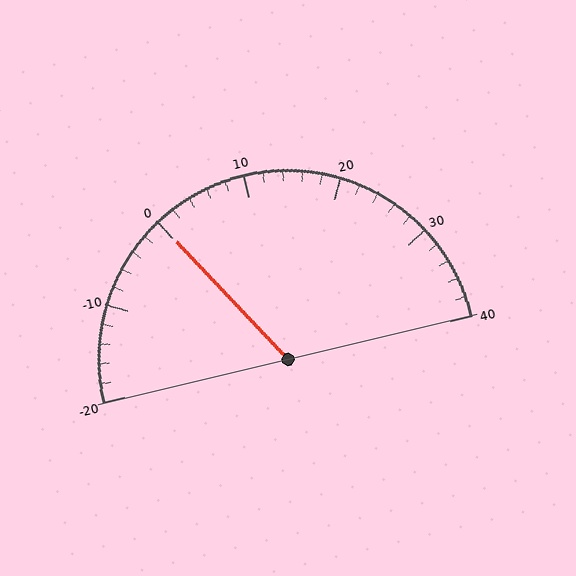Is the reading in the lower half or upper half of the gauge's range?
The reading is in the lower half of the range (-20 to 40).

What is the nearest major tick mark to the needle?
The nearest major tick mark is 0.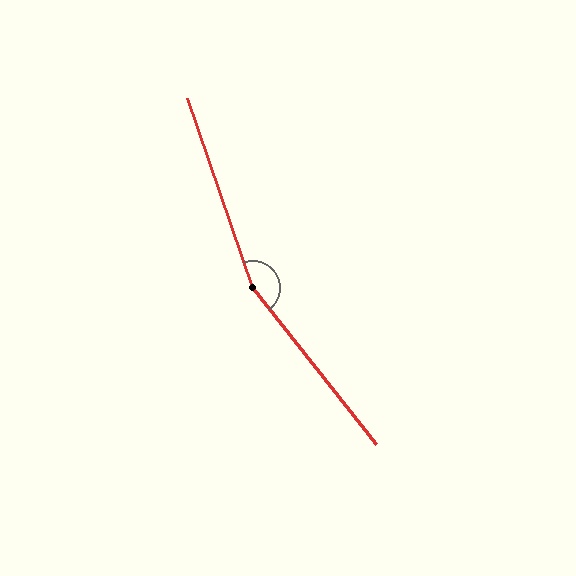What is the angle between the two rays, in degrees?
Approximately 161 degrees.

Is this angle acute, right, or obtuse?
It is obtuse.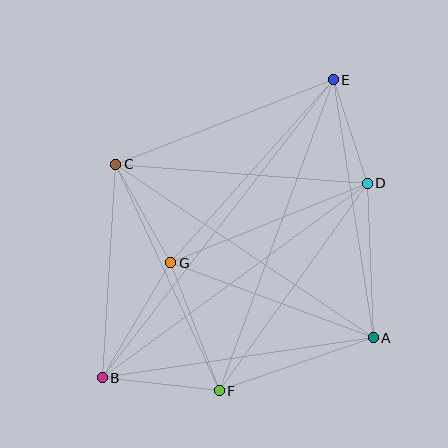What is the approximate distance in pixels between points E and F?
The distance between E and F is approximately 331 pixels.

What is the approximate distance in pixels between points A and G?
The distance between A and G is approximately 216 pixels.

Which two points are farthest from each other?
Points B and E are farthest from each other.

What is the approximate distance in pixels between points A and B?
The distance between A and B is approximately 274 pixels.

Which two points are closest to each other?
Points D and E are closest to each other.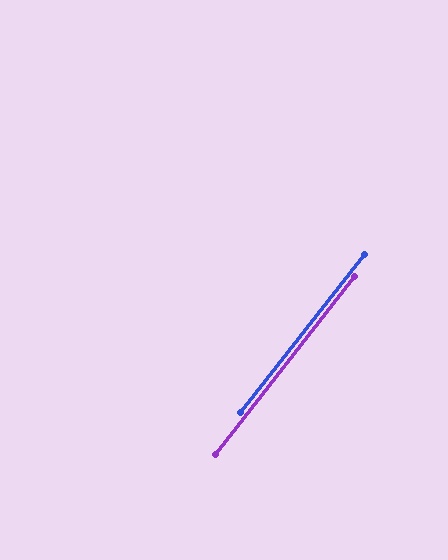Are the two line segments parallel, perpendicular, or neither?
Parallel — their directions differ by only 0.3°.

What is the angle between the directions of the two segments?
Approximately 0 degrees.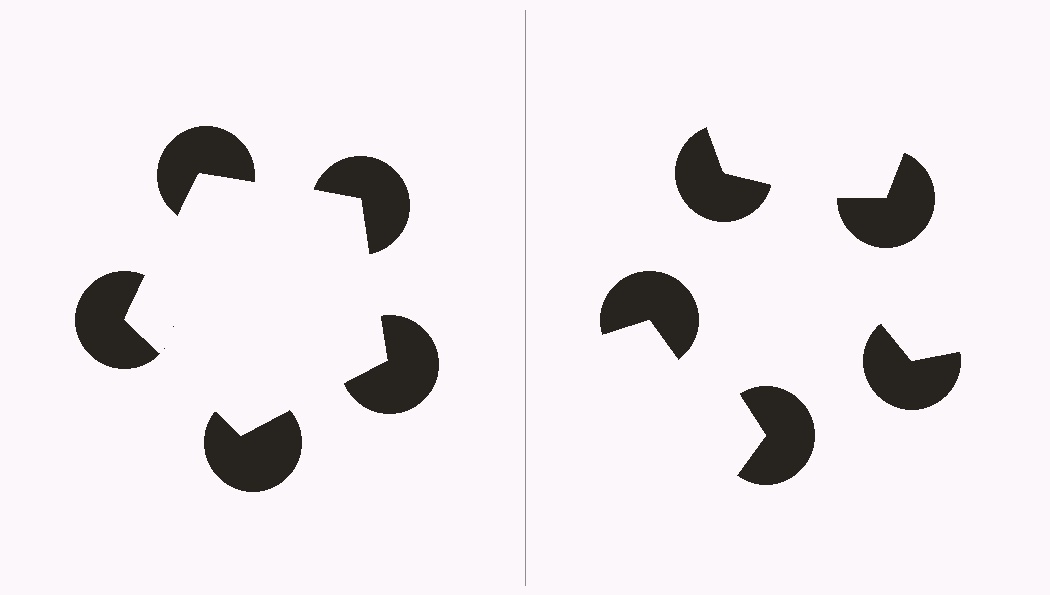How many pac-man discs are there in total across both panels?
10 — 5 on each side.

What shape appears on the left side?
An illusory pentagon.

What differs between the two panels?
The pac-man discs are positioned identically on both sides; only the wedge orientations differ. On the left they align to a pentagon; on the right they are misaligned.